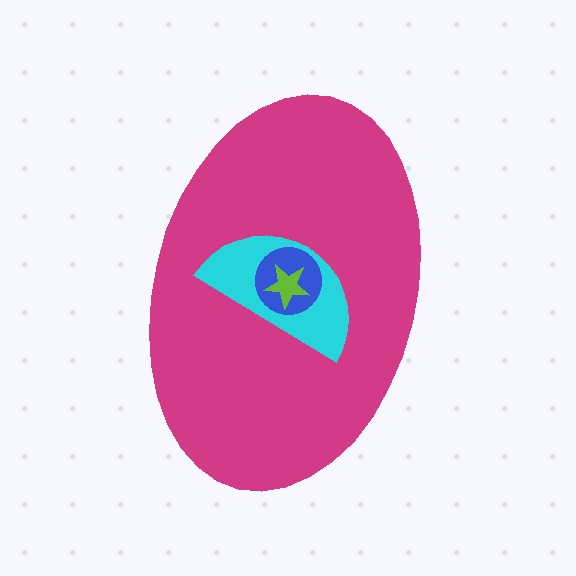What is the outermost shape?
The magenta ellipse.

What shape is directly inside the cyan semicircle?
The blue circle.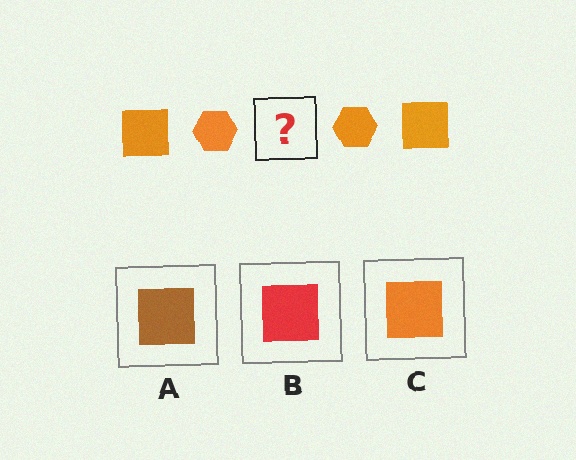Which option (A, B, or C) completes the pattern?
C.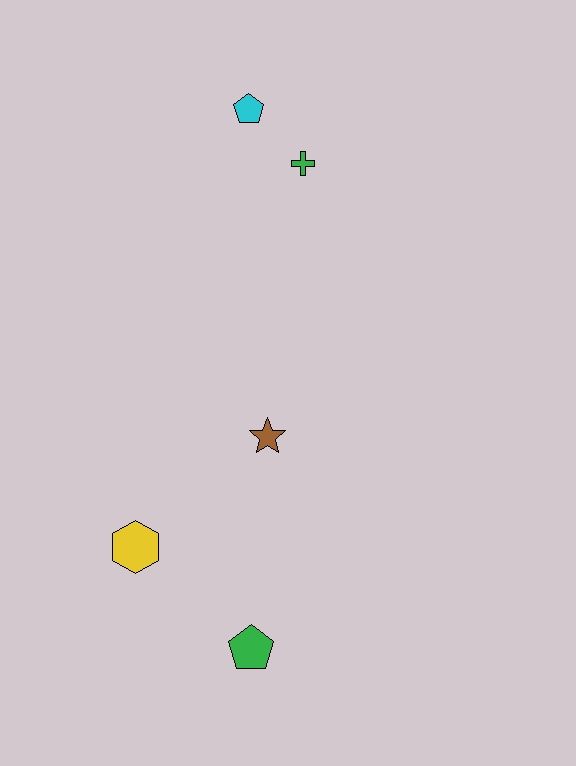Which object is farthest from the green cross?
The green pentagon is farthest from the green cross.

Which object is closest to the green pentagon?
The yellow hexagon is closest to the green pentagon.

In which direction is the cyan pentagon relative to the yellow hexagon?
The cyan pentagon is above the yellow hexagon.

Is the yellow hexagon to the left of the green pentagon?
Yes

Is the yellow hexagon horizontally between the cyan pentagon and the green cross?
No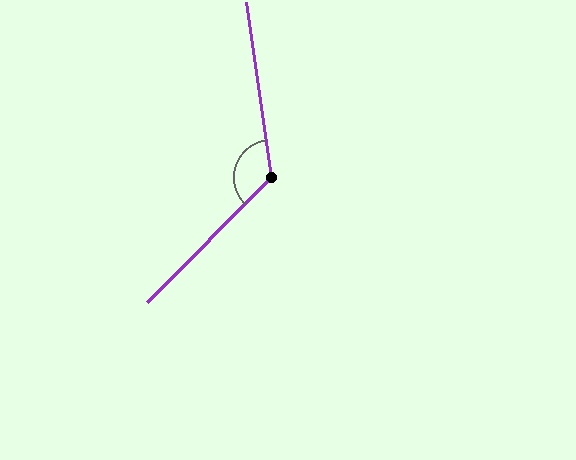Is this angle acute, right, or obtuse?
It is obtuse.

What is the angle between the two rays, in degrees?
Approximately 127 degrees.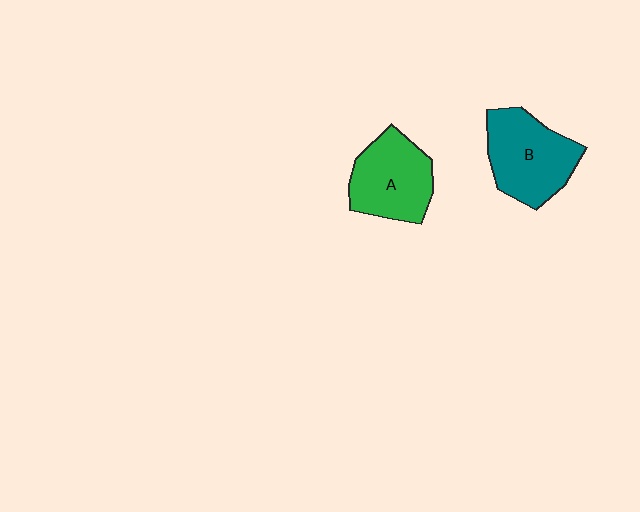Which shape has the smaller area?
Shape A (green).